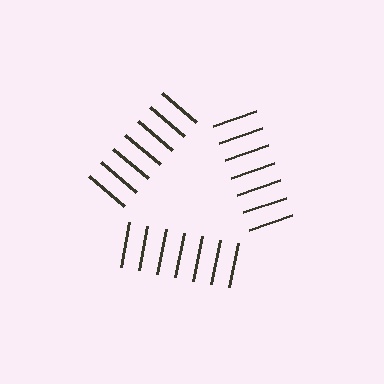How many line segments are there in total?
21 — 7 along each of the 3 edges.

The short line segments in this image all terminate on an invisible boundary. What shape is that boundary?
An illusory triangle — the line segments terminate on its edges but no continuous stroke is drawn.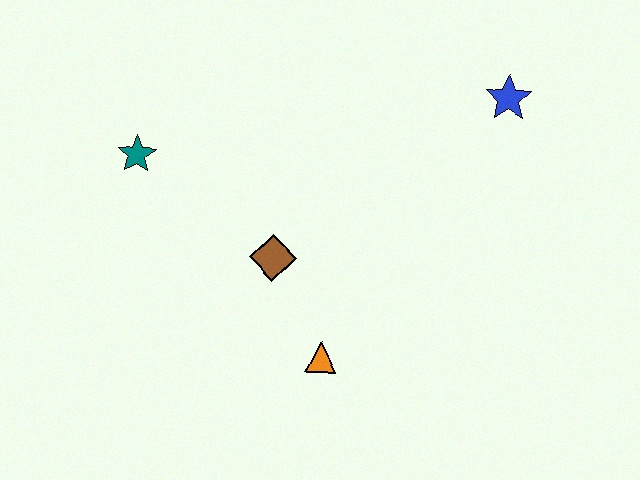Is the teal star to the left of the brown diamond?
Yes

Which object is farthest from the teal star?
The blue star is farthest from the teal star.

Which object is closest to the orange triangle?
The brown diamond is closest to the orange triangle.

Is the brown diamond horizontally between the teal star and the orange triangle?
Yes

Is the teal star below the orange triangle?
No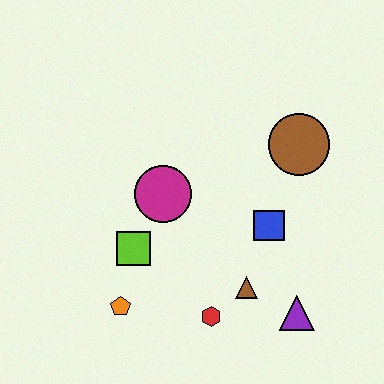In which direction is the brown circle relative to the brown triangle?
The brown circle is above the brown triangle.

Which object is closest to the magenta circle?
The lime square is closest to the magenta circle.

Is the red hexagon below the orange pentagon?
Yes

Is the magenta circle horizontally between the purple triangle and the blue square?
No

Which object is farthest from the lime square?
The brown circle is farthest from the lime square.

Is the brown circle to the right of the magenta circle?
Yes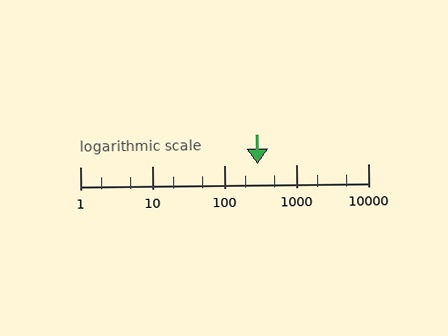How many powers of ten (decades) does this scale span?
The scale spans 4 decades, from 1 to 10000.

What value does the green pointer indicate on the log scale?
The pointer indicates approximately 290.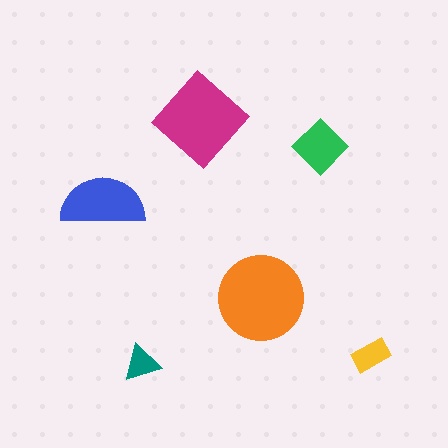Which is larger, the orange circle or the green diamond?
The orange circle.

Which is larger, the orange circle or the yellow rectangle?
The orange circle.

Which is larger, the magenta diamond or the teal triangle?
The magenta diamond.